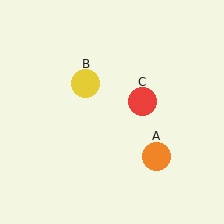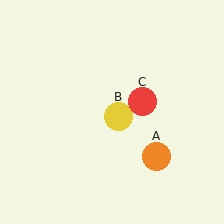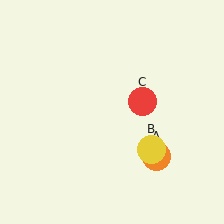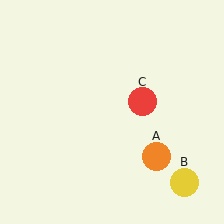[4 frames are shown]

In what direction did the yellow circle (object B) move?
The yellow circle (object B) moved down and to the right.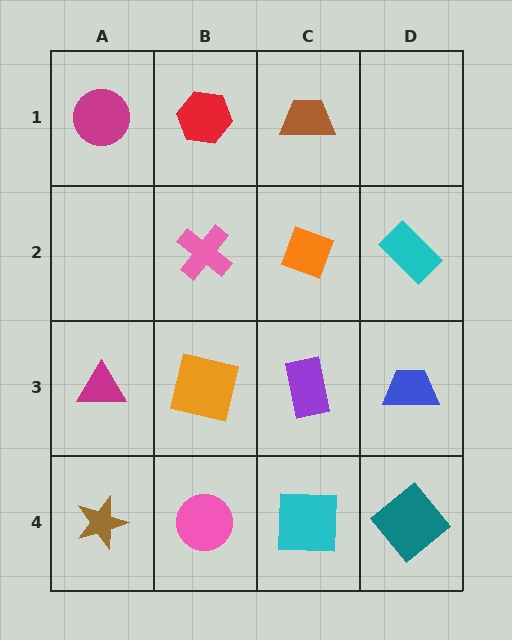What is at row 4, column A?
A brown star.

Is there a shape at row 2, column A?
No, that cell is empty.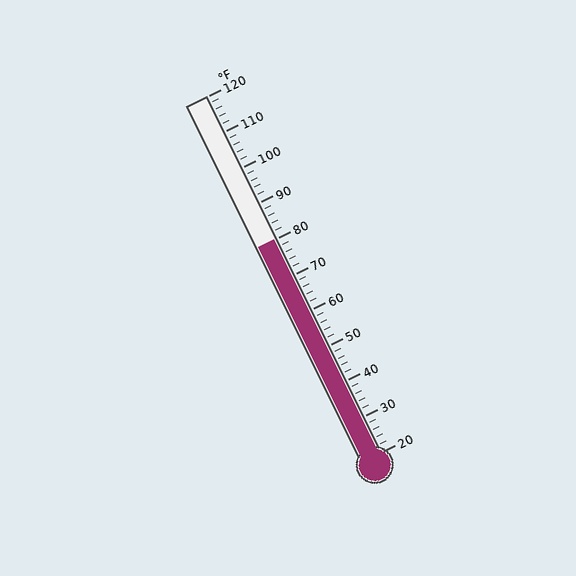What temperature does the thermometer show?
The thermometer shows approximately 80°F.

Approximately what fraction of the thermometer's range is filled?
The thermometer is filled to approximately 60% of its range.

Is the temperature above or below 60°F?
The temperature is above 60°F.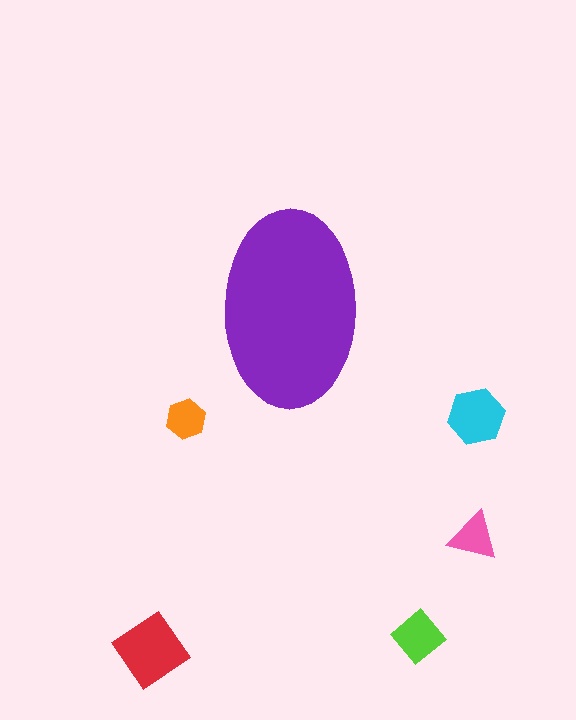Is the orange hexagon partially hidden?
No, the orange hexagon is fully visible.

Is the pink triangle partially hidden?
No, the pink triangle is fully visible.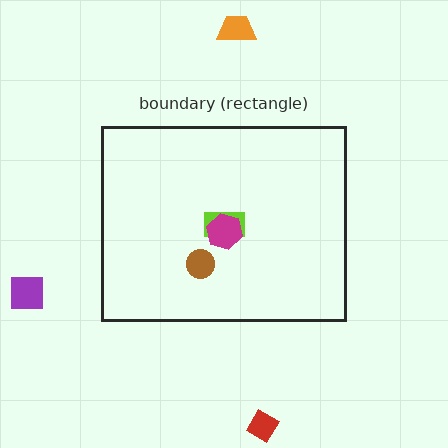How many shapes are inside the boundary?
3 inside, 3 outside.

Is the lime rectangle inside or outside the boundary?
Inside.